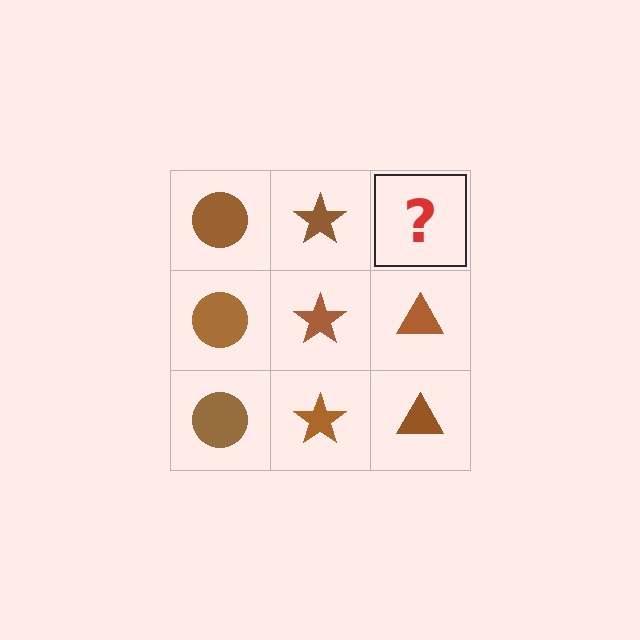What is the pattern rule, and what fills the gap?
The rule is that each column has a consistent shape. The gap should be filled with a brown triangle.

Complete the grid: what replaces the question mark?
The question mark should be replaced with a brown triangle.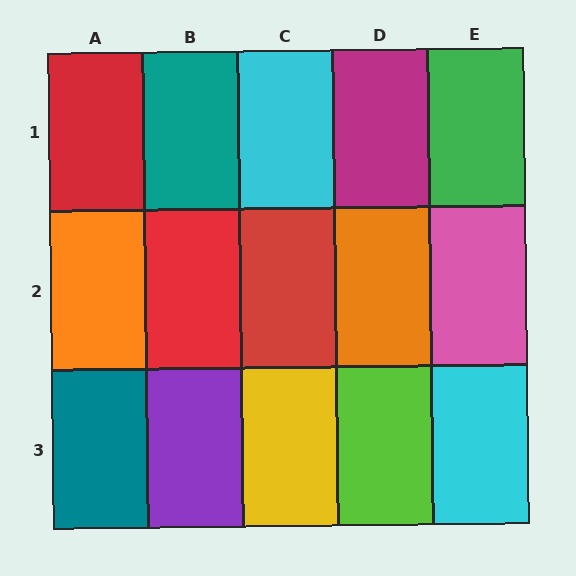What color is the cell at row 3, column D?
Lime.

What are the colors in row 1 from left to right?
Red, teal, cyan, magenta, green.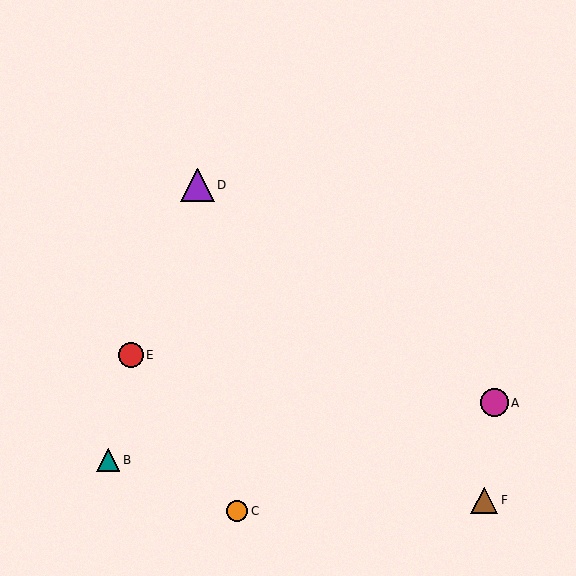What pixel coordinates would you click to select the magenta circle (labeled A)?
Click at (495, 403) to select the magenta circle A.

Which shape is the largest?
The purple triangle (labeled D) is the largest.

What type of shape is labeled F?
Shape F is a brown triangle.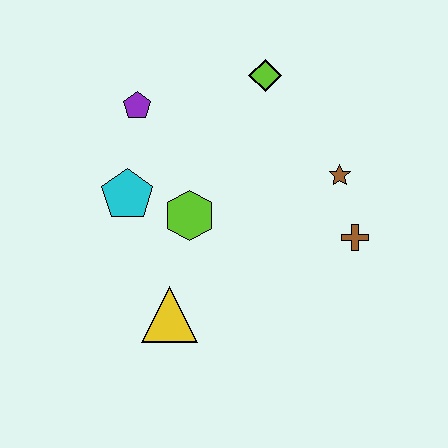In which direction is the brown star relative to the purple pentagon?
The brown star is to the right of the purple pentagon.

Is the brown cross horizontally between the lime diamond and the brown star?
No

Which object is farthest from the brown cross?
The purple pentagon is farthest from the brown cross.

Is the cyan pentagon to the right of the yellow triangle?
No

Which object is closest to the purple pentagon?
The cyan pentagon is closest to the purple pentagon.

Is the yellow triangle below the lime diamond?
Yes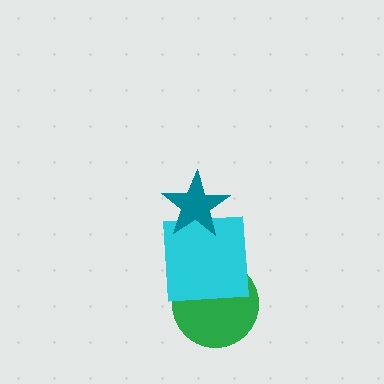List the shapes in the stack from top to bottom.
From top to bottom: the teal star, the cyan square, the green circle.